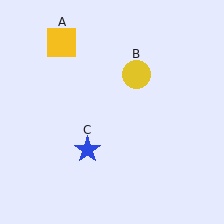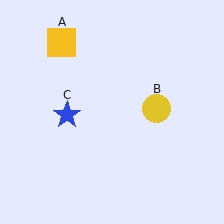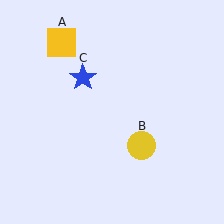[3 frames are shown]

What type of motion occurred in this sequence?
The yellow circle (object B), blue star (object C) rotated clockwise around the center of the scene.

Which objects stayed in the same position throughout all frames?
Yellow square (object A) remained stationary.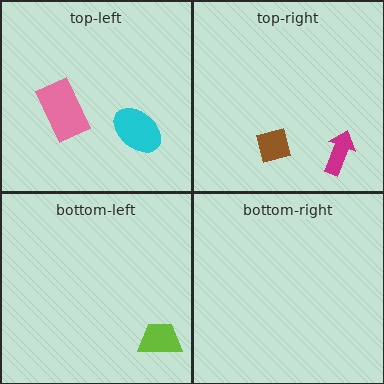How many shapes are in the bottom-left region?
1.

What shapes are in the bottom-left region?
The lime trapezoid.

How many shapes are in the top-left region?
2.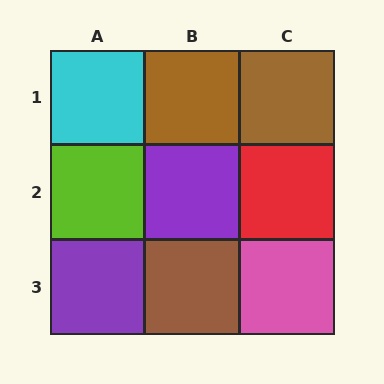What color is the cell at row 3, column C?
Pink.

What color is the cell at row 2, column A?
Lime.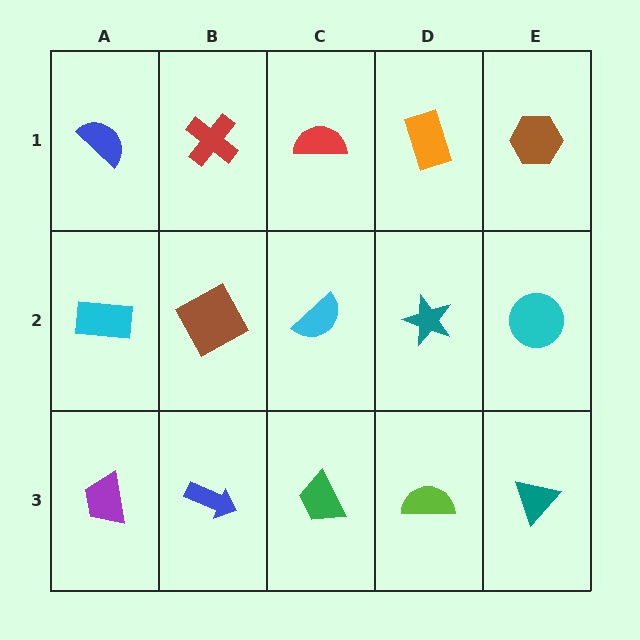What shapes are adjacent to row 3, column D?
A teal star (row 2, column D), a green trapezoid (row 3, column C), a teal triangle (row 3, column E).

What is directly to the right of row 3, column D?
A teal triangle.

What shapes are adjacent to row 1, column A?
A cyan rectangle (row 2, column A), a red cross (row 1, column B).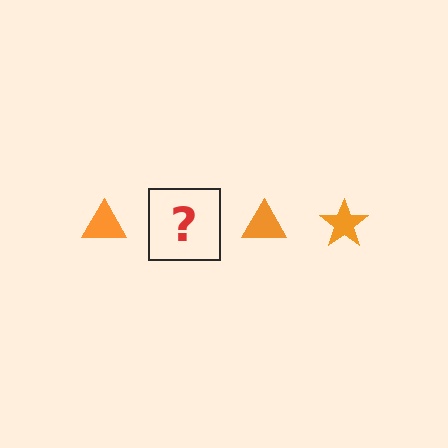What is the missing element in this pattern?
The missing element is an orange star.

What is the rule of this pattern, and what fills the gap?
The rule is that the pattern cycles through triangle, star shapes in orange. The gap should be filled with an orange star.